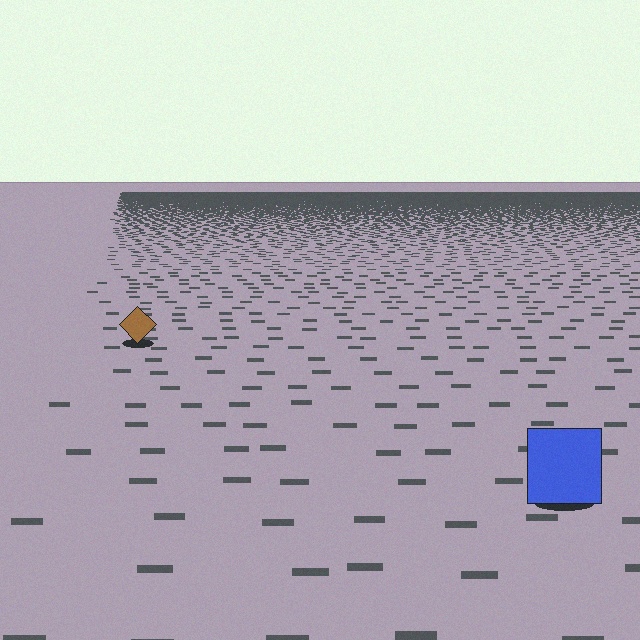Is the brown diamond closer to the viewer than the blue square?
No. The blue square is closer — you can tell from the texture gradient: the ground texture is coarser near it.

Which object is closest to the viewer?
The blue square is closest. The texture marks near it are larger and more spread out.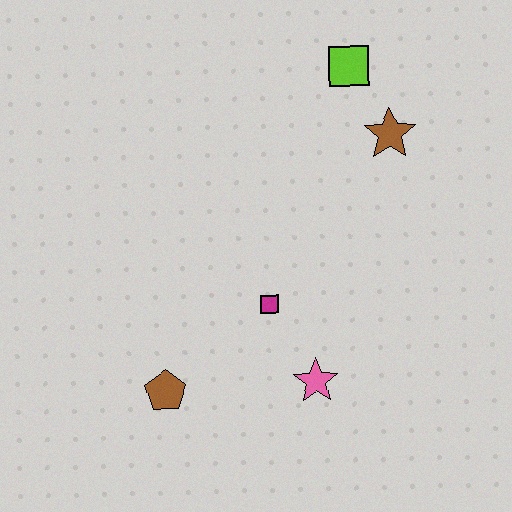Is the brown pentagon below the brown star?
Yes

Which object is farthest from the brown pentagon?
The lime square is farthest from the brown pentagon.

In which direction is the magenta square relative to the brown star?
The magenta square is below the brown star.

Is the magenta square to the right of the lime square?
No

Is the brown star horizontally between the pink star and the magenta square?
No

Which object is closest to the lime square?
The brown star is closest to the lime square.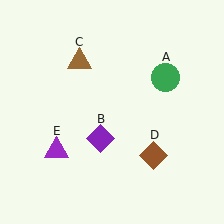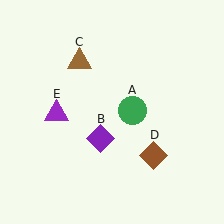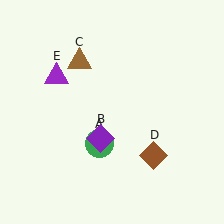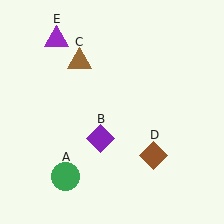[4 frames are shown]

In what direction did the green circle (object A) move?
The green circle (object A) moved down and to the left.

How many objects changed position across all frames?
2 objects changed position: green circle (object A), purple triangle (object E).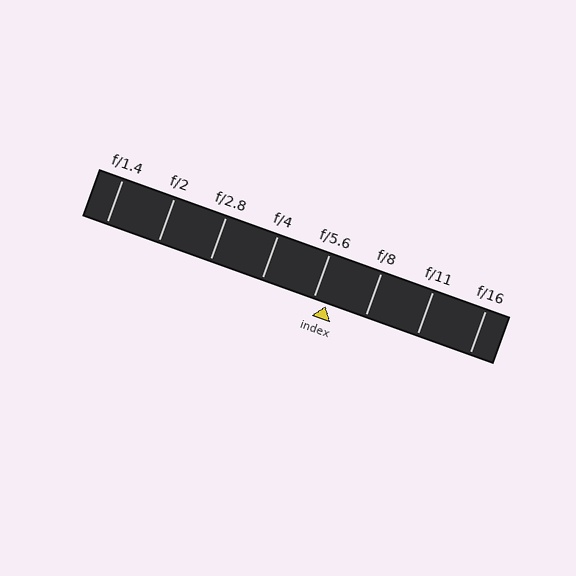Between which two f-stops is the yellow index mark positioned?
The index mark is between f/5.6 and f/8.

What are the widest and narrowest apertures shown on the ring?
The widest aperture shown is f/1.4 and the narrowest is f/16.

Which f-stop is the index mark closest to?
The index mark is closest to f/5.6.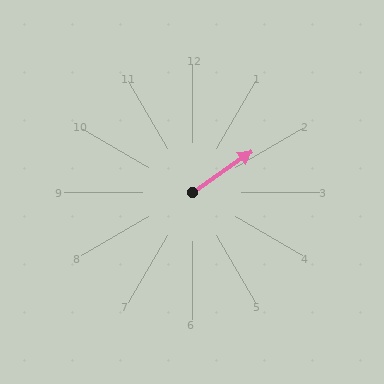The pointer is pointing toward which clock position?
Roughly 2 o'clock.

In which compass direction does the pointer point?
Northeast.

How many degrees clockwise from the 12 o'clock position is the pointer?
Approximately 55 degrees.